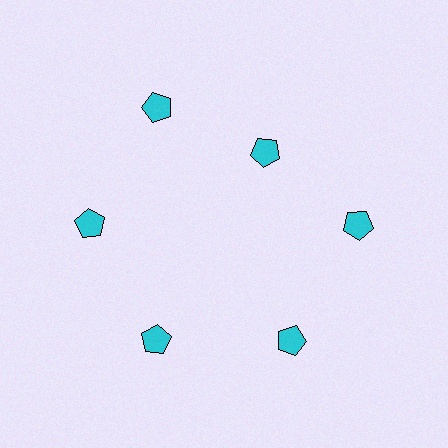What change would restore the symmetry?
The symmetry would be restored by moving it outward, back onto the ring so that all 6 pentagons sit at equal angles and equal distance from the center.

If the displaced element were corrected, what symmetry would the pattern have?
It would have 6-fold rotational symmetry — the pattern would map onto itself every 60 degrees.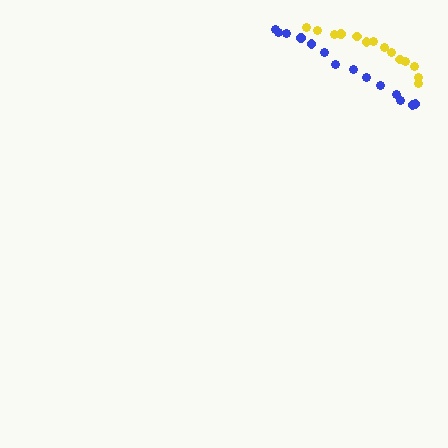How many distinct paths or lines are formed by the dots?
There are 2 distinct paths.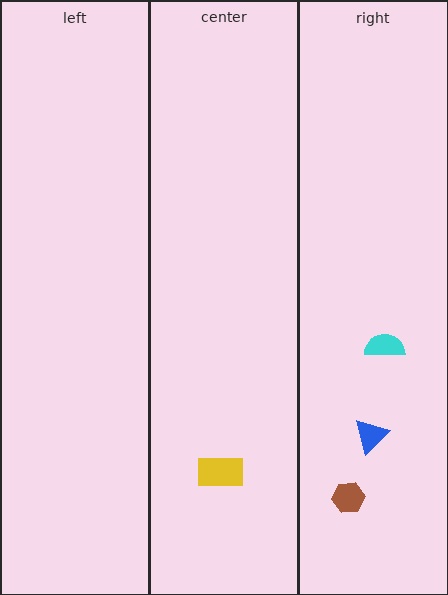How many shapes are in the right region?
3.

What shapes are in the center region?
The yellow rectangle.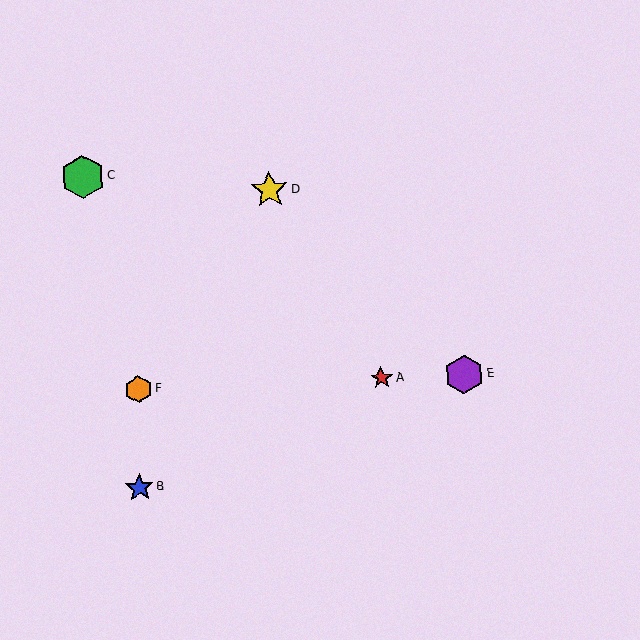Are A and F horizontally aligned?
Yes, both are at y≈378.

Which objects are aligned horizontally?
Objects A, E, F are aligned horizontally.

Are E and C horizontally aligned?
No, E is at y≈374 and C is at y≈177.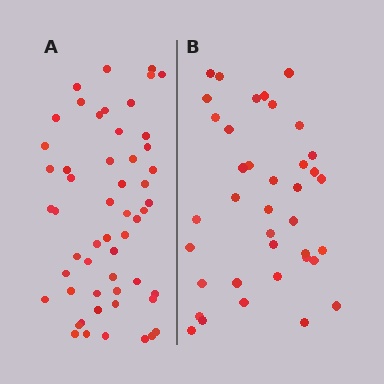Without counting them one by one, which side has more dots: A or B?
Region A (the left region) has more dots.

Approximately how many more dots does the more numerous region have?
Region A has approximately 15 more dots than region B.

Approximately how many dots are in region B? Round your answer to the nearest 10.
About 40 dots. (The exact count is 38, which rounds to 40.)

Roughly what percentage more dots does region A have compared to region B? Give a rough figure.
About 40% more.